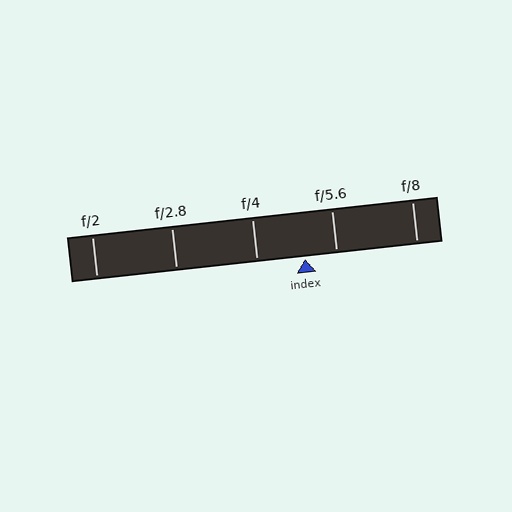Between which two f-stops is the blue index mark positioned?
The index mark is between f/4 and f/5.6.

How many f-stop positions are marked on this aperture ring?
There are 5 f-stop positions marked.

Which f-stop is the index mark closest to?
The index mark is closest to f/5.6.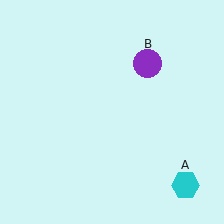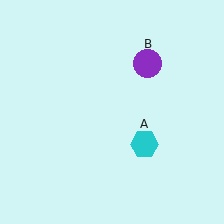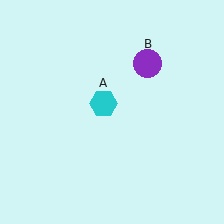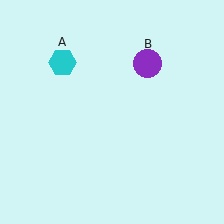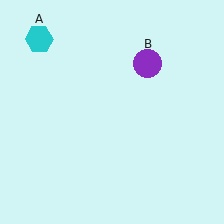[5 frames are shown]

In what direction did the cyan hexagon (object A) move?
The cyan hexagon (object A) moved up and to the left.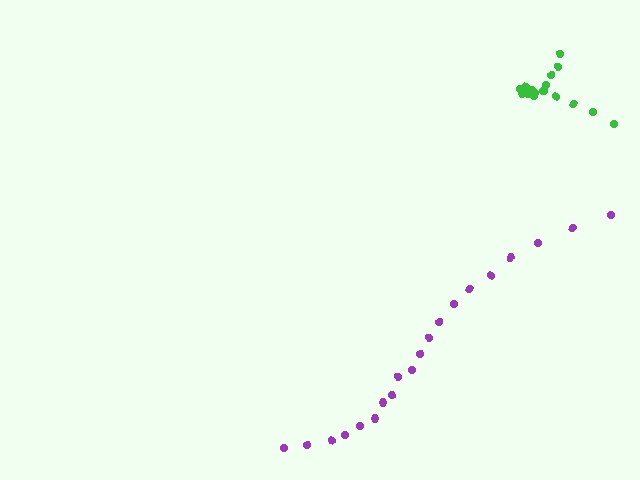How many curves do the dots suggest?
There are 2 distinct paths.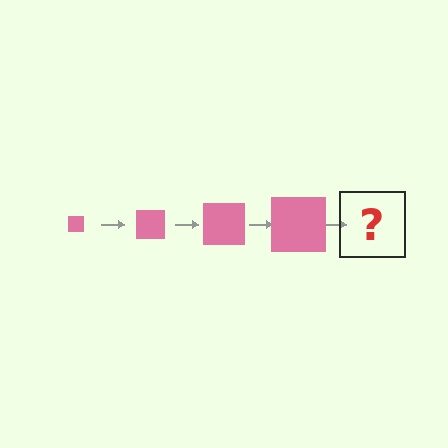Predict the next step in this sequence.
The next step is a pink square, larger than the previous one.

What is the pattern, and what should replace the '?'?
The pattern is that the square gets progressively larger each step. The '?' should be a pink square, larger than the previous one.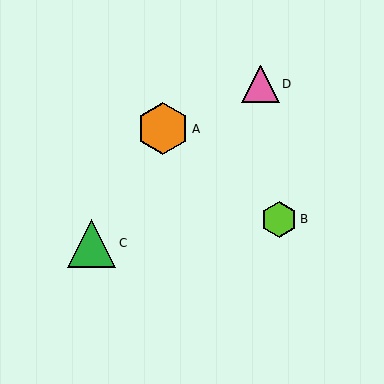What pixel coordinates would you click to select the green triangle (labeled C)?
Click at (92, 243) to select the green triangle C.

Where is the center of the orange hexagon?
The center of the orange hexagon is at (163, 129).